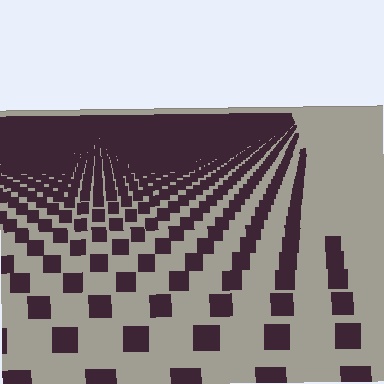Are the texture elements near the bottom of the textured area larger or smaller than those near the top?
Larger. Near the bottom, elements are closer to the viewer and appear at a bigger on-screen size.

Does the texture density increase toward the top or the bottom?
Density increases toward the top.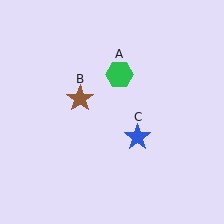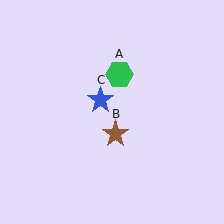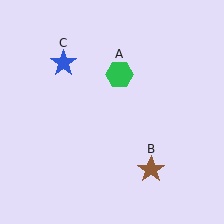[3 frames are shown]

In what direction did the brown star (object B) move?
The brown star (object B) moved down and to the right.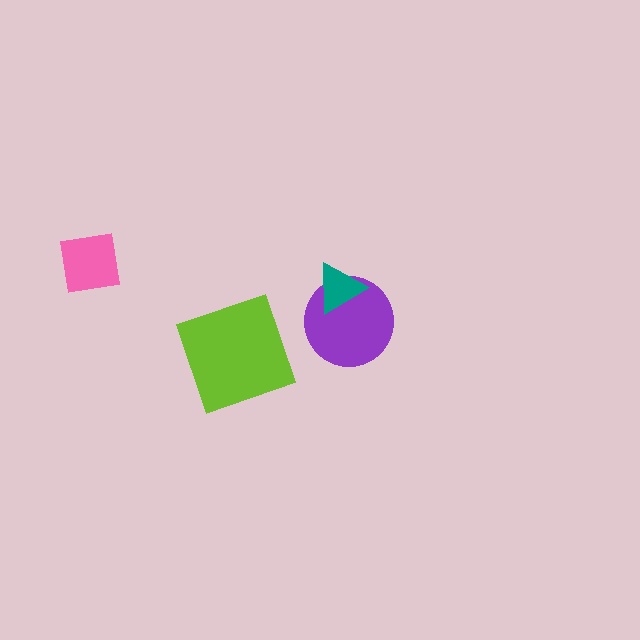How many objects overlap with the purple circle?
1 object overlaps with the purple circle.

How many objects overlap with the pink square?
0 objects overlap with the pink square.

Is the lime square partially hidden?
No, no other shape covers it.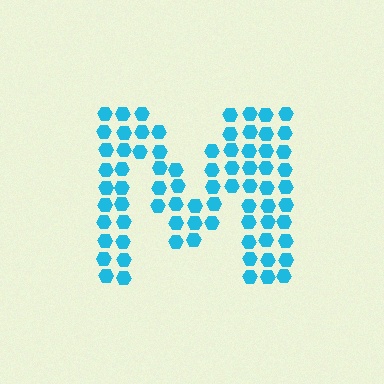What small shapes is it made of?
It is made of small hexagons.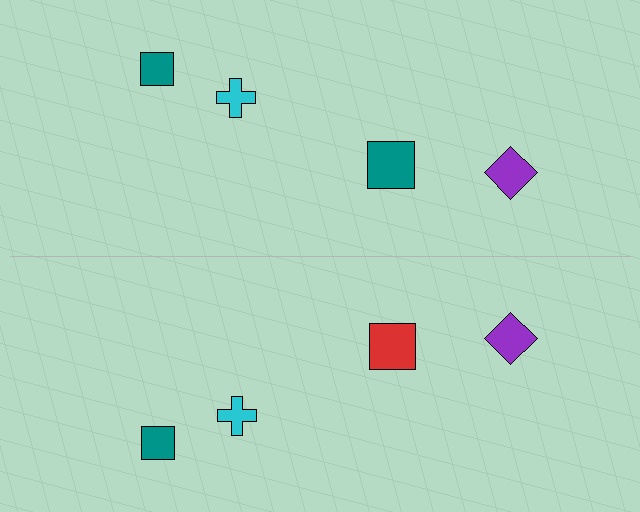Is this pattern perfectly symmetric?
No, the pattern is not perfectly symmetric. The red square on the bottom side breaks the symmetry — its mirror counterpart is teal.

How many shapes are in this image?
There are 8 shapes in this image.